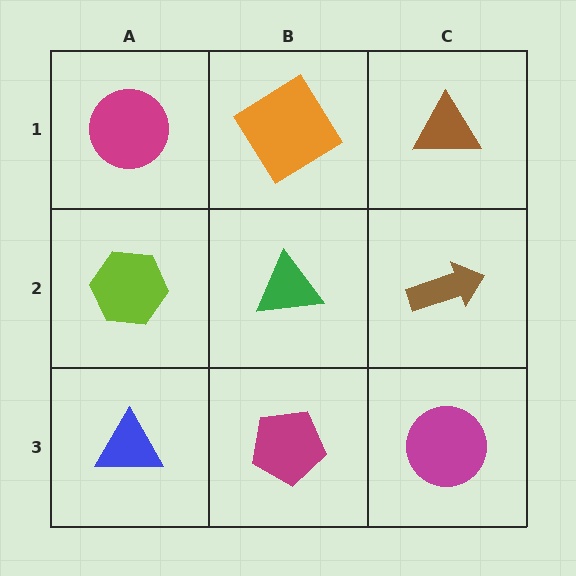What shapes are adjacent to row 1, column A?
A lime hexagon (row 2, column A), an orange diamond (row 1, column B).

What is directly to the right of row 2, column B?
A brown arrow.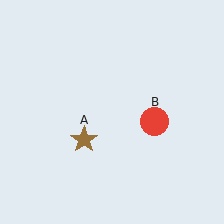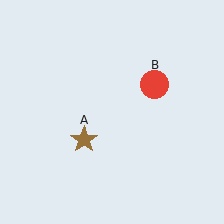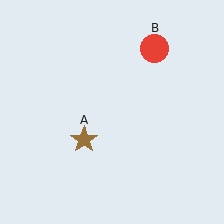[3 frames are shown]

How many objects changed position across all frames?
1 object changed position: red circle (object B).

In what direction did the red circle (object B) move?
The red circle (object B) moved up.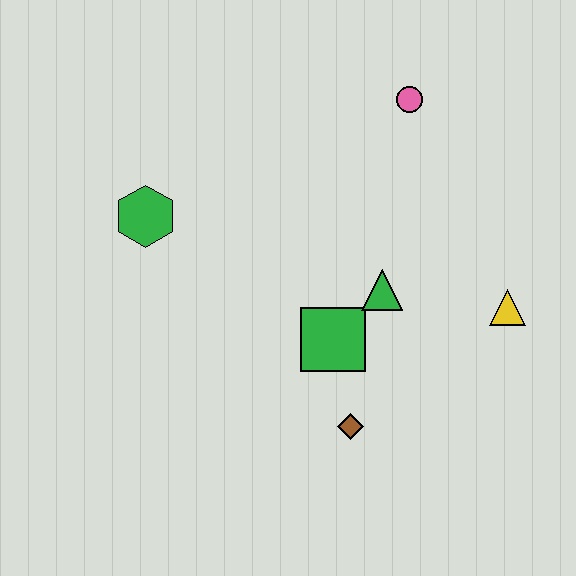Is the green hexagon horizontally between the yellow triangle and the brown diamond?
No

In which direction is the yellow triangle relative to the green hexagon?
The yellow triangle is to the right of the green hexagon.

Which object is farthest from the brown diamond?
The pink circle is farthest from the brown diamond.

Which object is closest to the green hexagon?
The green square is closest to the green hexagon.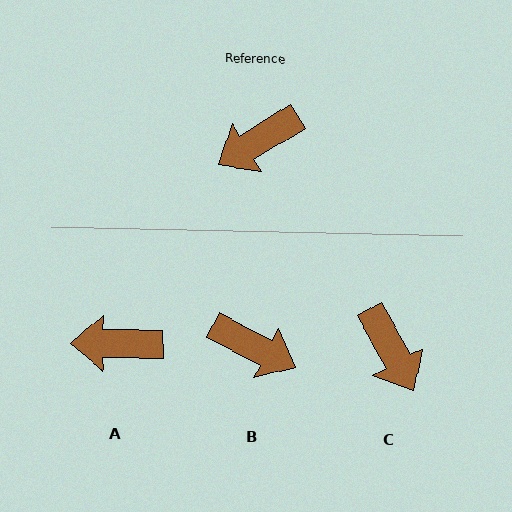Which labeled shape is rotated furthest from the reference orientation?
B, about 121 degrees away.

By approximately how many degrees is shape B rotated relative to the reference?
Approximately 121 degrees counter-clockwise.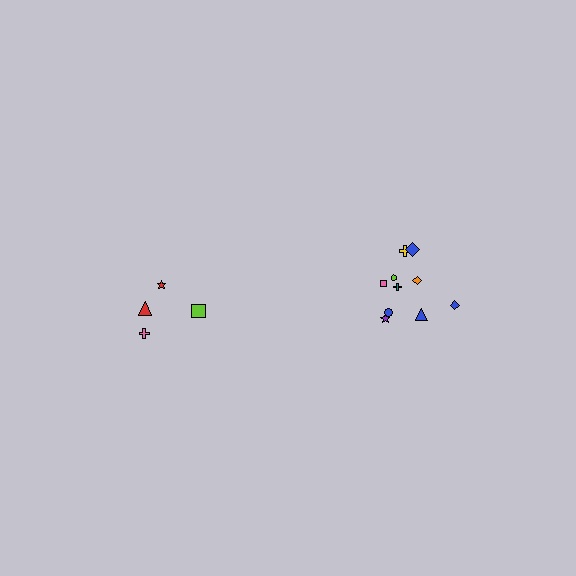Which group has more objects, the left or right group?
The right group.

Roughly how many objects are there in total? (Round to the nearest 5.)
Roughly 15 objects in total.